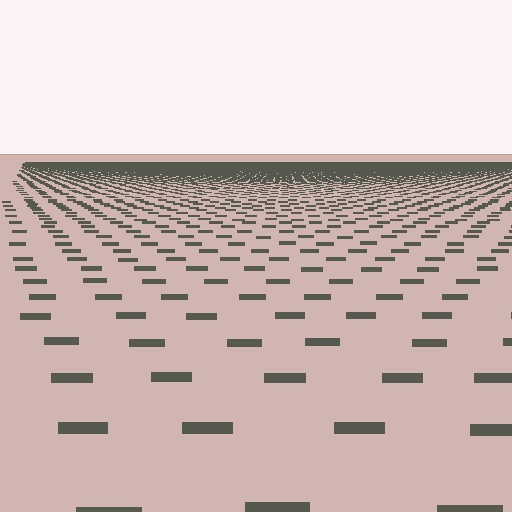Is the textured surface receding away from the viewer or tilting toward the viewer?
The surface is receding away from the viewer. Texture elements get smaller and denser toward the top.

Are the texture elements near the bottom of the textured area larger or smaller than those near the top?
Larger. Near the bottom, elements are closer to the viewer and appear at a bigger on-screen size.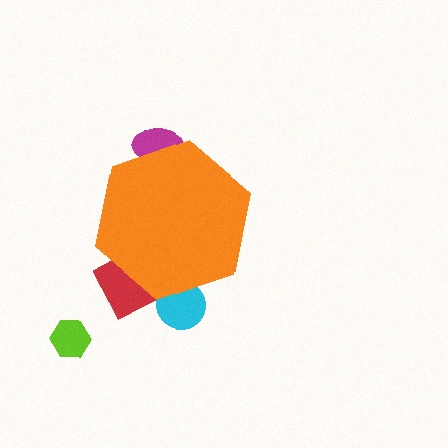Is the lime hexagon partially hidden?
No, the lime hexagon is fully visible.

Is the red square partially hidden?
Yes, the red square is partially hidden behind the orange hexagon.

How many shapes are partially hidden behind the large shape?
3 shapes are partially hidden.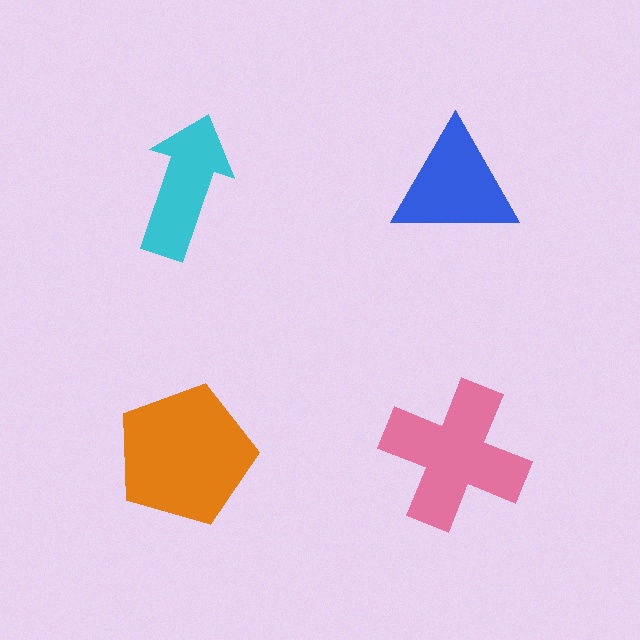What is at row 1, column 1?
A cyan arrow.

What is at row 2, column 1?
An orange pentagon.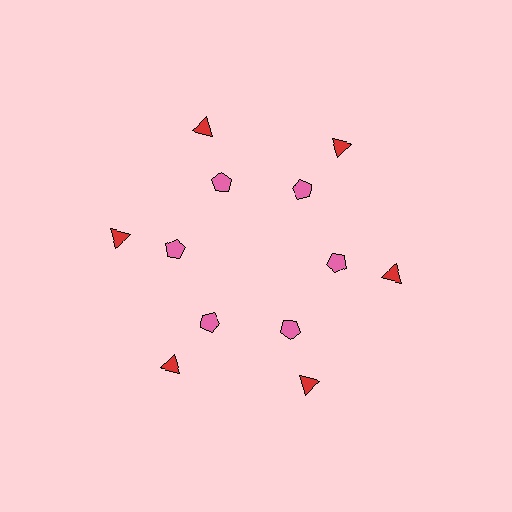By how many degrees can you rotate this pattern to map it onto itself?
The pattern maps onto itself every 60 degrees of rotation.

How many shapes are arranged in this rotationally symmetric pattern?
There are 12 shapes, arranged in 6 groups of 2.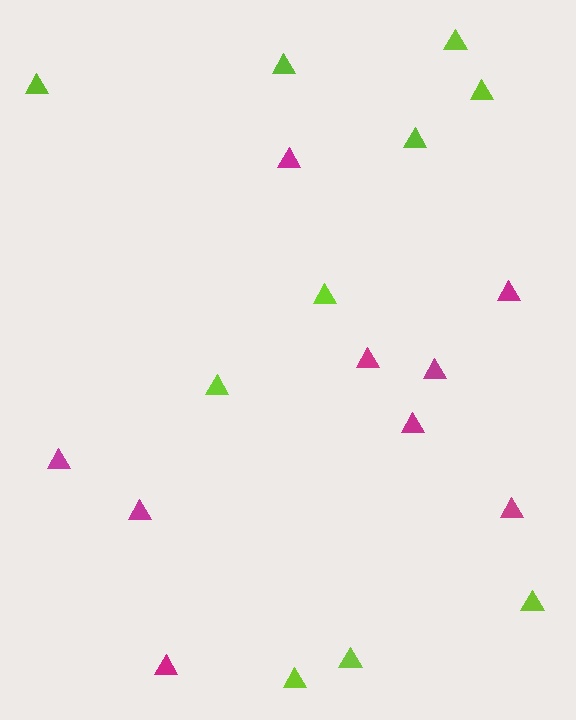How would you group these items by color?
There are 2 groups: one group of lime triangles (10) and one group of magenta triangles (9).